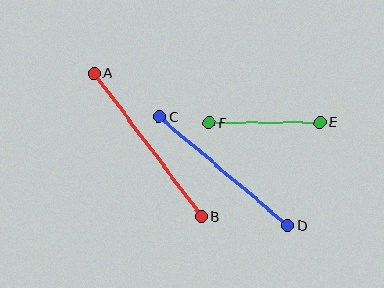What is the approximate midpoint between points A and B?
The midpoint is at approximately (148, 145) pixels.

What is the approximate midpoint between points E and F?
The midpoint is at approximately (264, 122) pixels.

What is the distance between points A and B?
The distance is approximately 180 pixels.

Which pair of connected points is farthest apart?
Points A and B are farthest apart.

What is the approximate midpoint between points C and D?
The midpoint is at approximately (223, 171) pixels.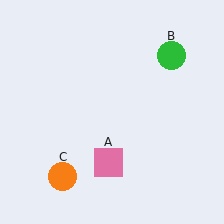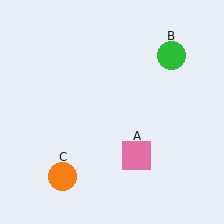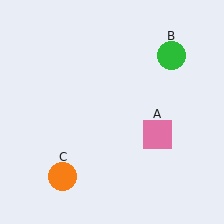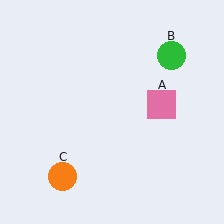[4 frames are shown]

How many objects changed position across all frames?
1 object changed position: pink square (object A).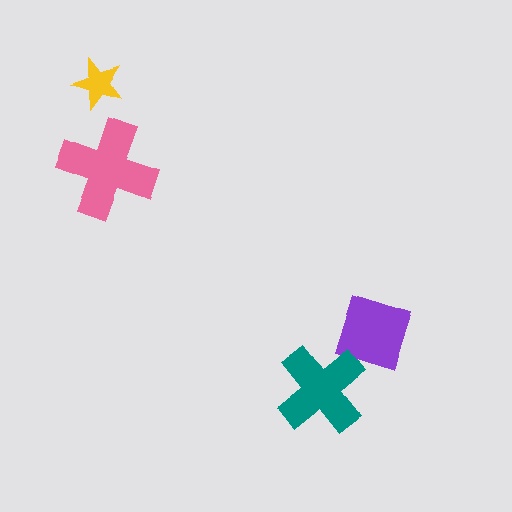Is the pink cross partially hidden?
No, no other shape covers it.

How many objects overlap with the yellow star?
0 objects overlap with the yellow star.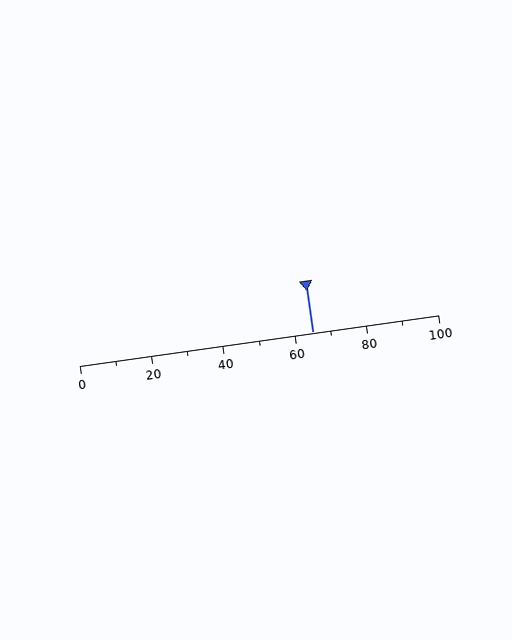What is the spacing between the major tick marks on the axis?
The major ticks are spaced 20 apart.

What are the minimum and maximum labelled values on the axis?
The axis runs from 0 to 100.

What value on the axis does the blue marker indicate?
The marker indicates approximately 65.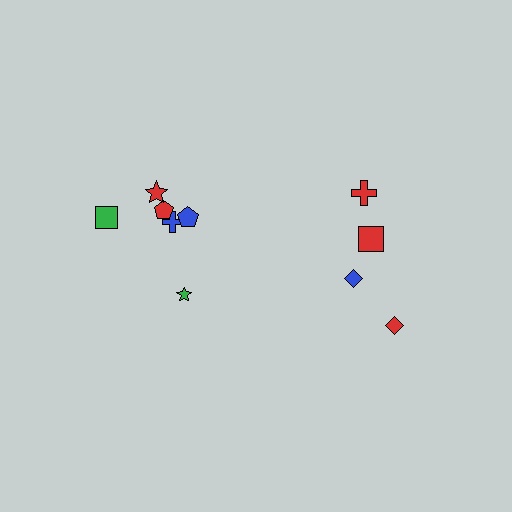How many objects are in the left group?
There are 6 objects.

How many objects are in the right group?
There are 4 objects.